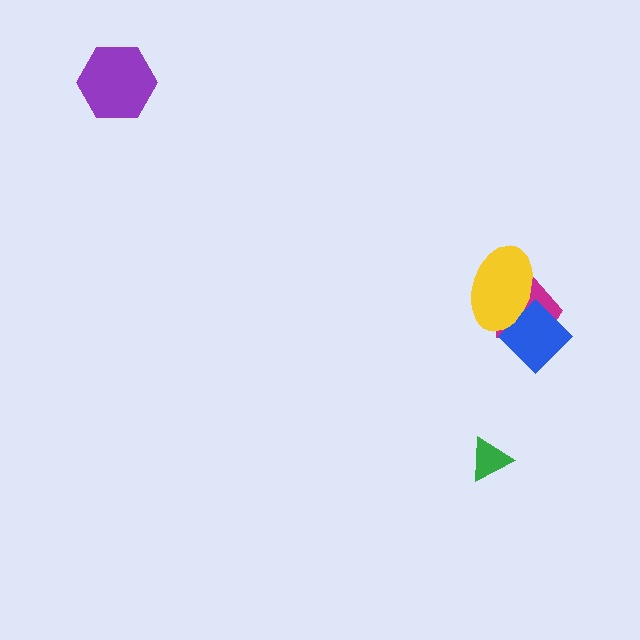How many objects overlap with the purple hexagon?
0 objects overlap with the purple hexagon.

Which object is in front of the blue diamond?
The yellow ellipse is in front of the blue diamond.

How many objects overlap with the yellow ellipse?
2 objects overlap with the yellow ellipse.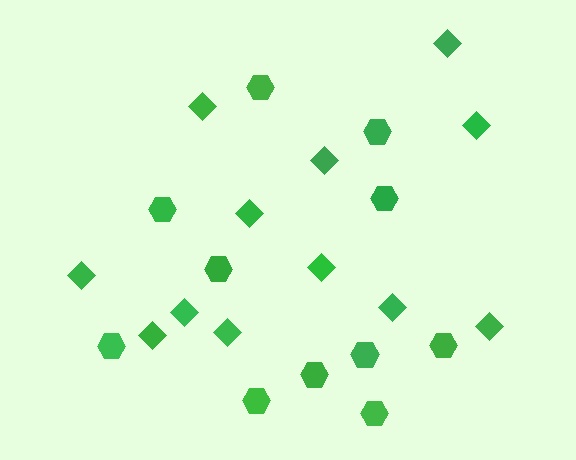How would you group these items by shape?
There are 2 groups: one group of hexagons (11) and one group of diamonds (12).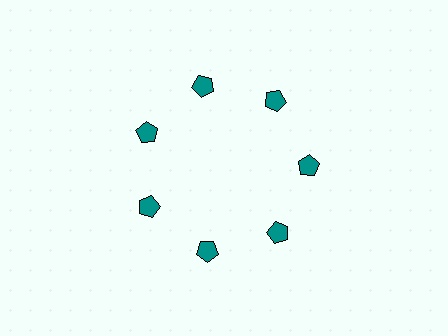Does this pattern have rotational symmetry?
Yes, this pattern has 7-fold rotational symmetry. It looks the same after rotating 51 degrees around the center.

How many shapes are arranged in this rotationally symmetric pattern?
There are 7 shapes, arranged in 7 groups of 1.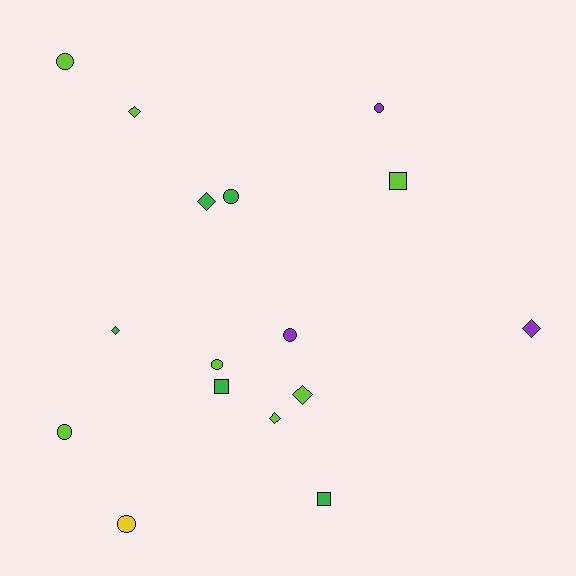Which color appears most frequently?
Lime, with 7 objects.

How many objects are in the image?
There are 16 objects.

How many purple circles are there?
There are 2 purple circles.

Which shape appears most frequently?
Circle, with 7 objects.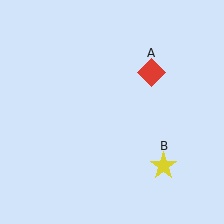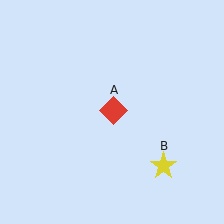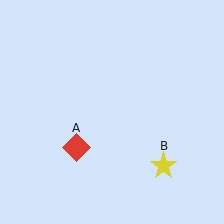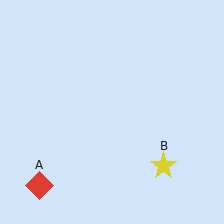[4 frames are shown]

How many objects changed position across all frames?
1 object changed position: red diamond (object A).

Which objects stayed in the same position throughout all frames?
Yellow star (object B) remained stationary.